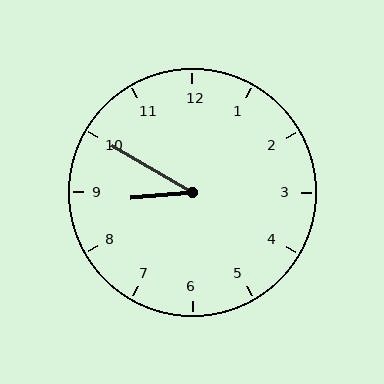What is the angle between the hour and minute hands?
Approximately 35 degrees.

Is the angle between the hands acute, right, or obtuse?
It is acute.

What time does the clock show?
8:50.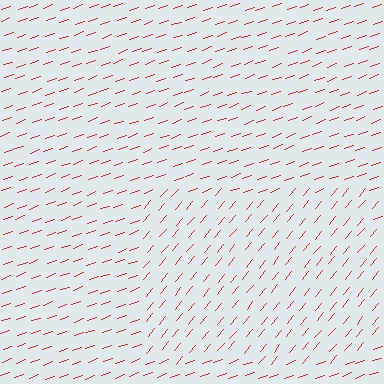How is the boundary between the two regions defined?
The boundary is defined purely by a change in line orientation (approximately 31 degrees difference). All lines are the same color and thickness.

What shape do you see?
I see a rectangle.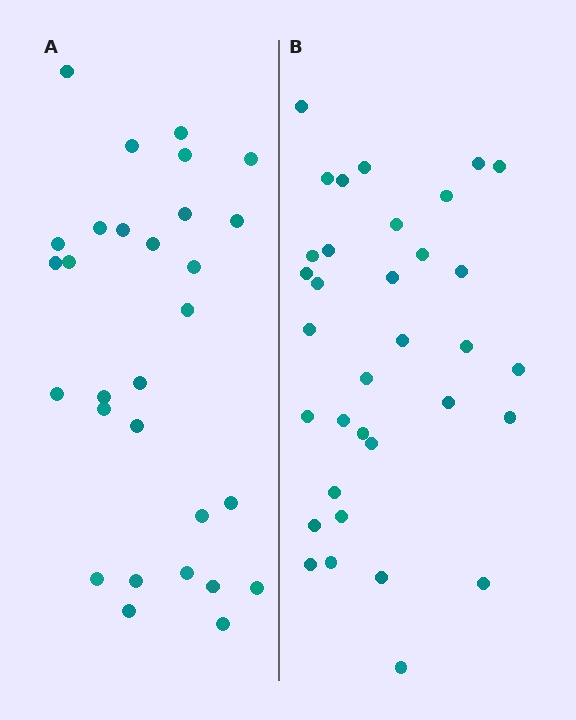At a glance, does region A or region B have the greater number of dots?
Region B (the right region) has more dots.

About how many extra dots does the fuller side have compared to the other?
Region B has about 5 more dots than region A.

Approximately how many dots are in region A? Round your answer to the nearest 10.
About 30 dots. (The exact count is 29, which rounds to 30.)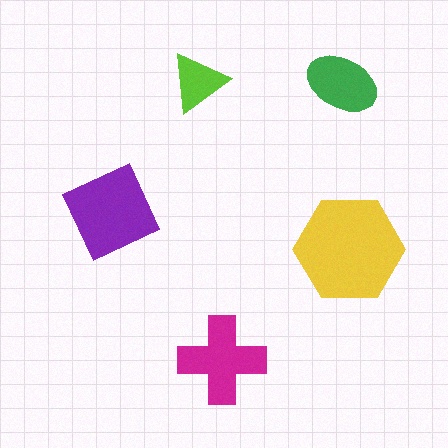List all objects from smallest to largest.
The lime triangle, the green ellipse, the magenta cross, the purple diamond, the yellow hexagon.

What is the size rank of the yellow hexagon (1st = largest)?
1st.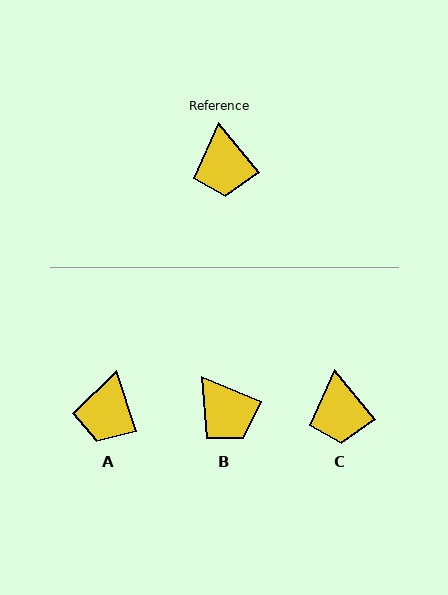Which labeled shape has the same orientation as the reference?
C.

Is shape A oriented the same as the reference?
No, it is off by about 21 degrees.